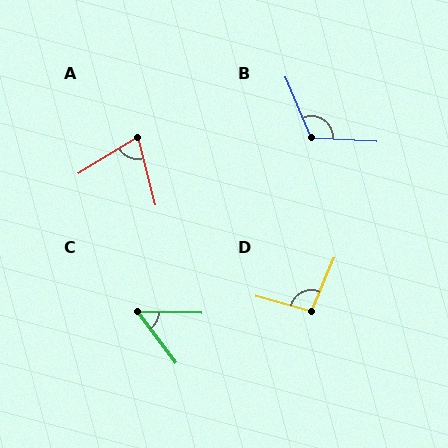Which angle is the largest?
B, at approximately 115 degrees.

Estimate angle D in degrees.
Approximately 97 degrees.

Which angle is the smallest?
C, at approximately 52 degrees.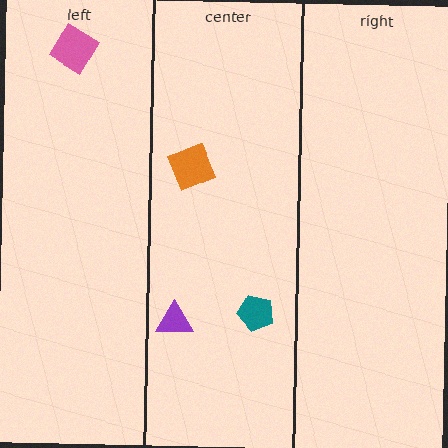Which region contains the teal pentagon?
The center region.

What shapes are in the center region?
The teal pentagon, the purple triangle, the orange diamond.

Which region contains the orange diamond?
The center region.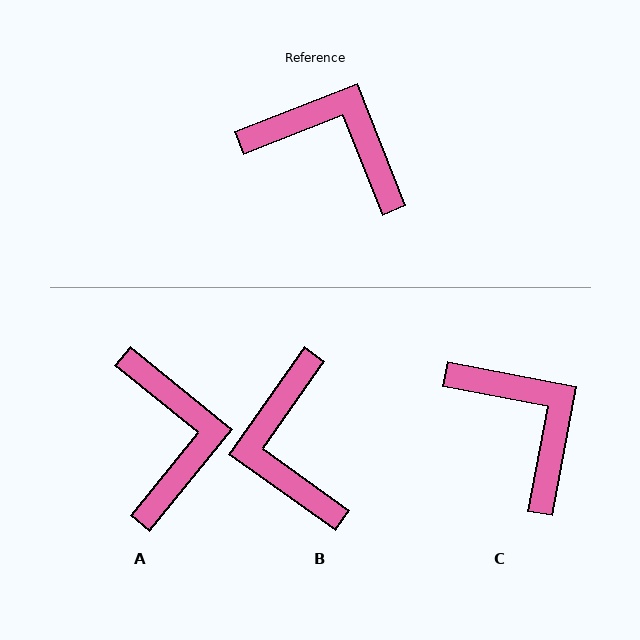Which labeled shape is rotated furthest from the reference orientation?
B, about 123 degrees away.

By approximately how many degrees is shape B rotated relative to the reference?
Approximately 123 degrees counter-clockwise.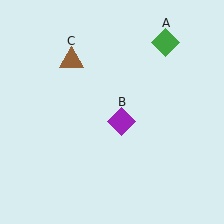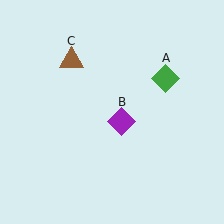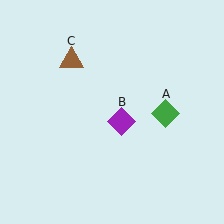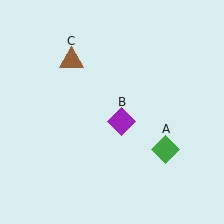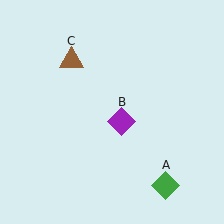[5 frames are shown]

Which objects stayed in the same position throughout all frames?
Purple diamond (object B) and brown triangle (object C) remained stationary.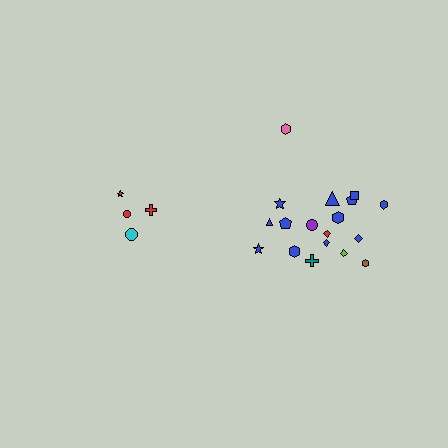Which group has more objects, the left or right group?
The right group.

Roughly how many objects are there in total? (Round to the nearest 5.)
Roughly 20 objects in total.